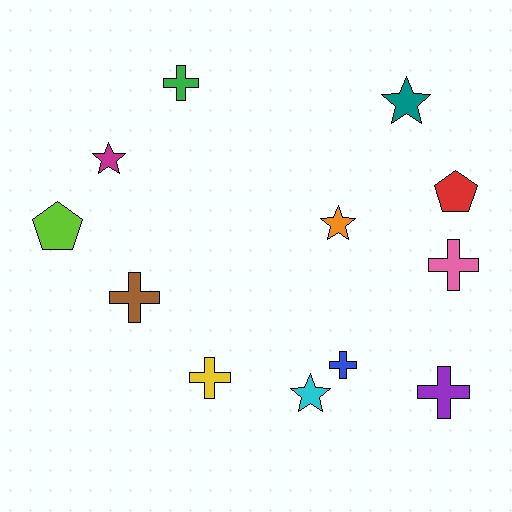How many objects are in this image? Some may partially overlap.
There are 12 objects.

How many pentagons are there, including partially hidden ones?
There are 2 pentagons.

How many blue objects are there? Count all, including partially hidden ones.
There is 1 blue object.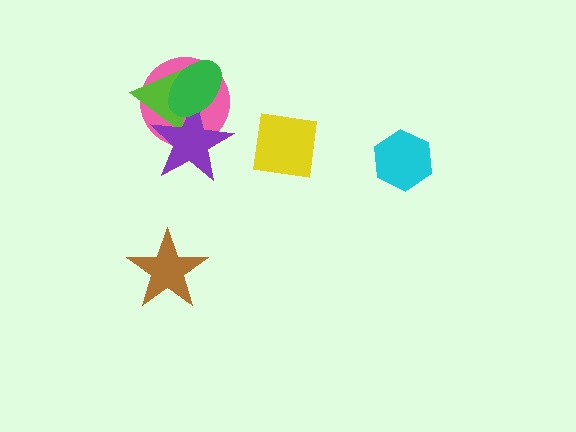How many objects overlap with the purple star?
3 objects overlap with the purple star.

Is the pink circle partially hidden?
Yes, it is partially covered by another shape.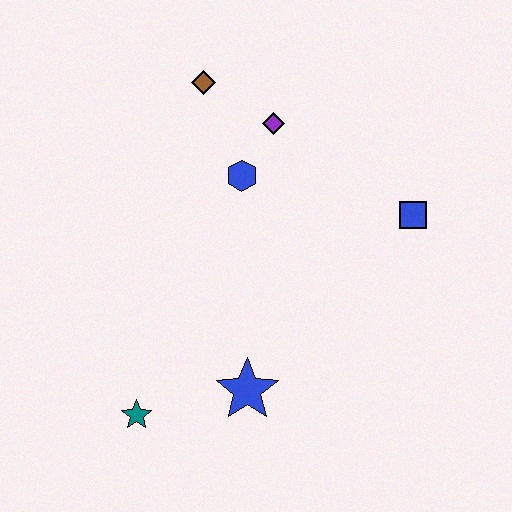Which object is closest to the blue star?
The teal star is closest to the blue star.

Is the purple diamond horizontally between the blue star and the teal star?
No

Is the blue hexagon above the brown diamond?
No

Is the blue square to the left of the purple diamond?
No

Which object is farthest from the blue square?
The teal star is farthest from the blue square.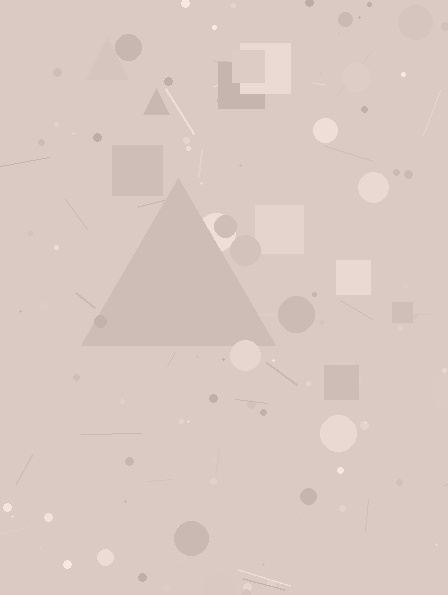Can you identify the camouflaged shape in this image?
The camouflaged shape is a triangle.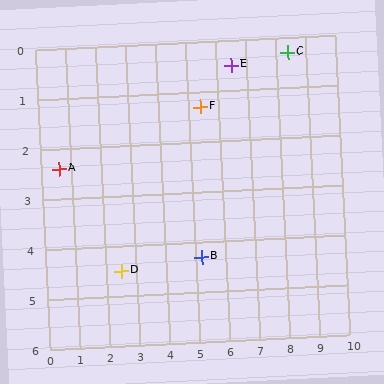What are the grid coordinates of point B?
Point B is at approximately (5.2, 4.3).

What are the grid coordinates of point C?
Point C is at approximately (8.4, 0.3).